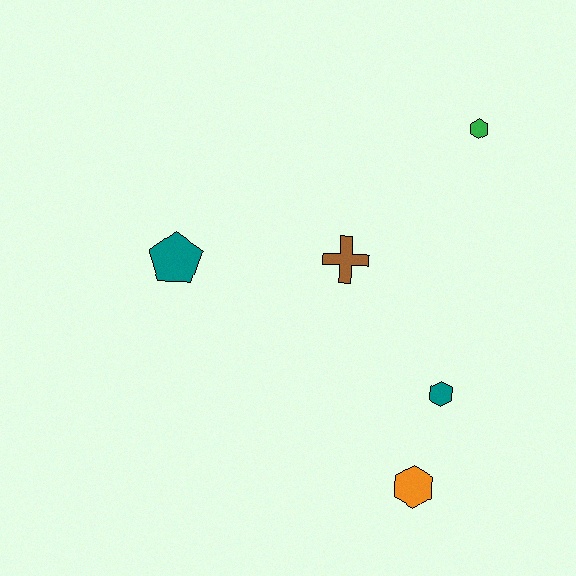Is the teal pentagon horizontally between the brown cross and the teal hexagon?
No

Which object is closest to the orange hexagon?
The teal hexagon is closest to the orange hexagon.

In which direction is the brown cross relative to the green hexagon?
The brown cross is below the green hexagon.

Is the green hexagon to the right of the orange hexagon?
Yes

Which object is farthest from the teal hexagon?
The teal pentagon is farthest from the teal hexagon.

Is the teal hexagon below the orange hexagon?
No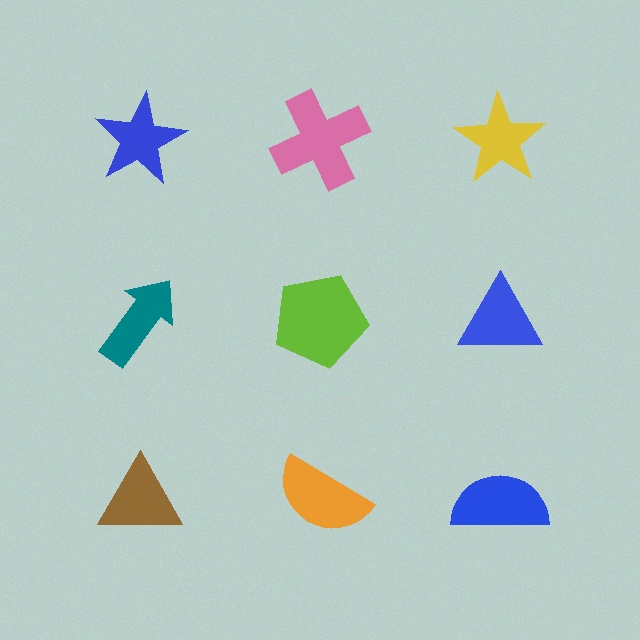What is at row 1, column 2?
A pink cross.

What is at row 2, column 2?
A lime pentagon.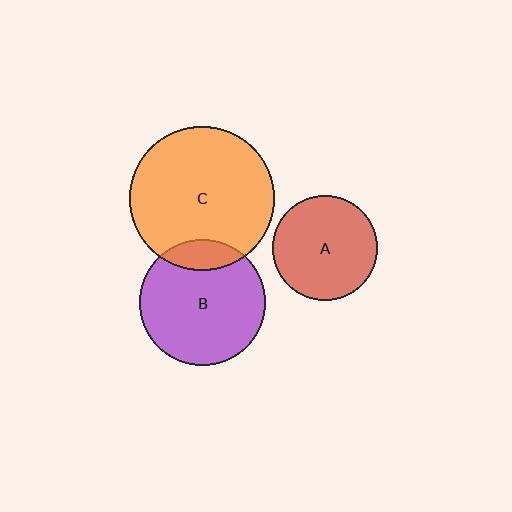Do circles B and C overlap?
Yes.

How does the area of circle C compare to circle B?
Approximately 1.3 times.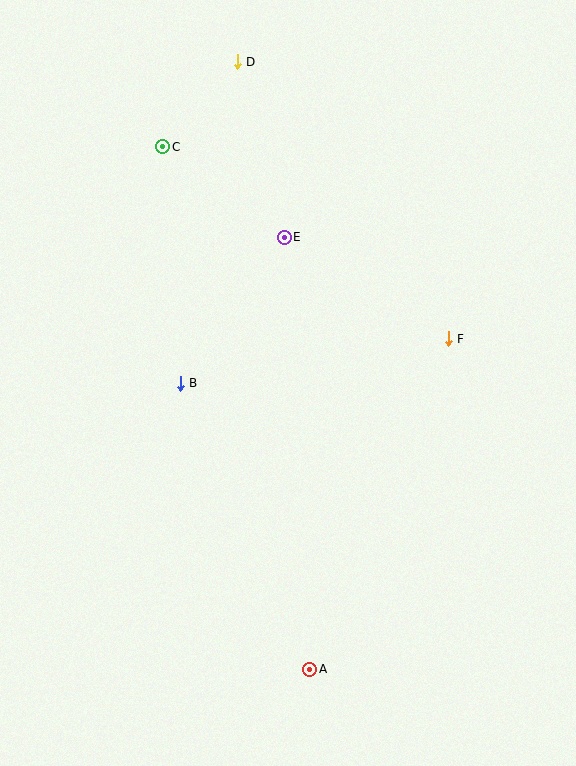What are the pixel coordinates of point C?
Point C is at (163, 147).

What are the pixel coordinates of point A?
Point A is at (310, 669).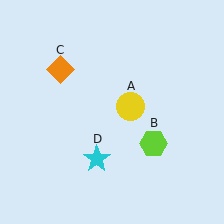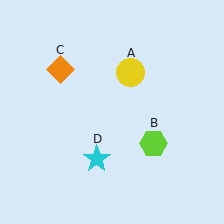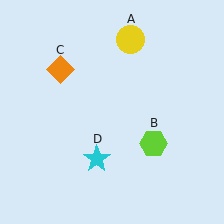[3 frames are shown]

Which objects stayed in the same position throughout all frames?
Lime hexagon (object B) and orange diamond (object C) and cyan star (object D) remained stationary.